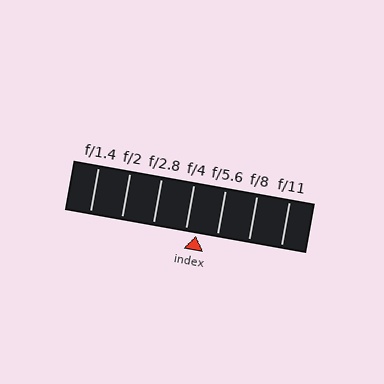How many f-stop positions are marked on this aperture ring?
There are 7 f-stop positions marked.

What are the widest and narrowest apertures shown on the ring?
The widest aperture shown is f/1.4 and the narrowest is f/11.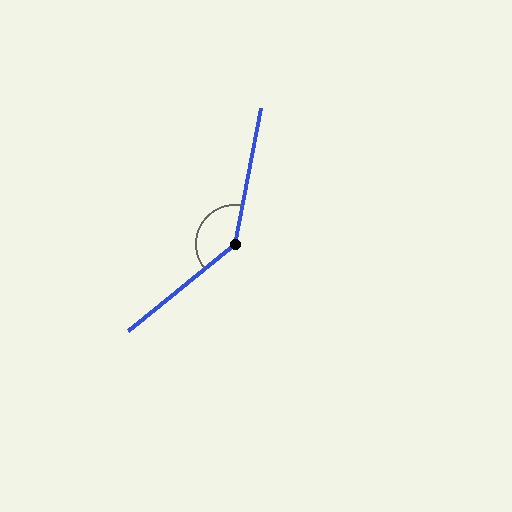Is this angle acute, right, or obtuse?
It is obtuse.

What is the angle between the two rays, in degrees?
Approximately 140 degrees.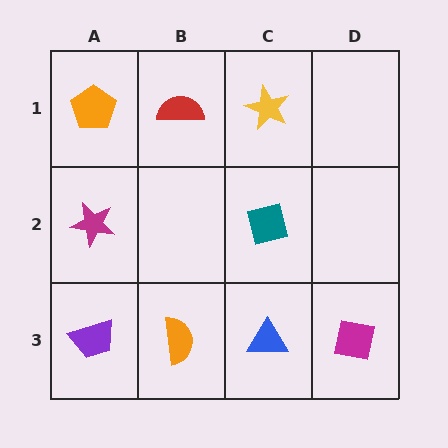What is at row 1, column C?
A yellow star.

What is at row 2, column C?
A teal square.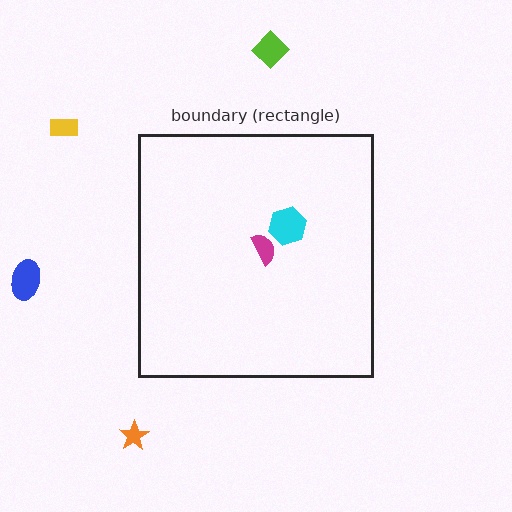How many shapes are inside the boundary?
2 inside, 4 outside.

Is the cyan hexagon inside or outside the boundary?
Inside.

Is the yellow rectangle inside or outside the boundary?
Outside.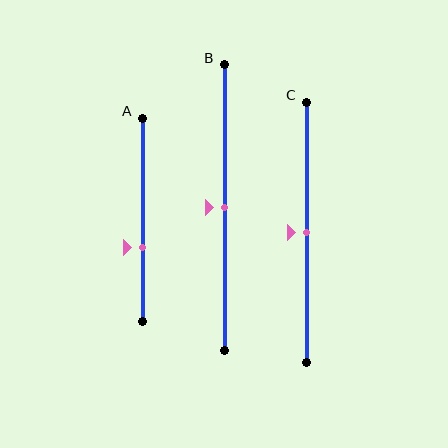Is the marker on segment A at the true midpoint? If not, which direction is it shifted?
No, the marker on segment A is shifted downward by about 14% of the segment length.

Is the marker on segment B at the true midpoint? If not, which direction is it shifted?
Yes, the marker on segment B is at the true midpoint.